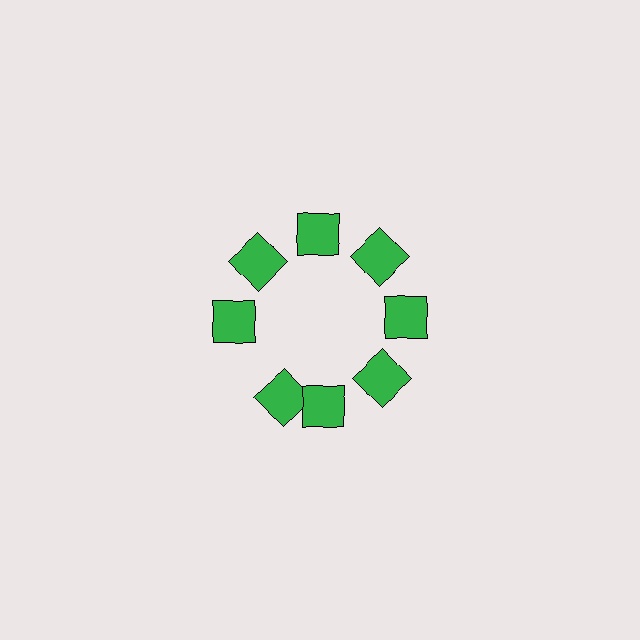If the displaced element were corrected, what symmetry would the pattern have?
It would have 8-fold rotational symmetry — the pattern would map onto itself every 45 degrees.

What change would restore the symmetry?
The symmetry would be restored by rotating it back into even spacing with its neighbors so that all 8 squares sit at equal angles and equal distance from the center.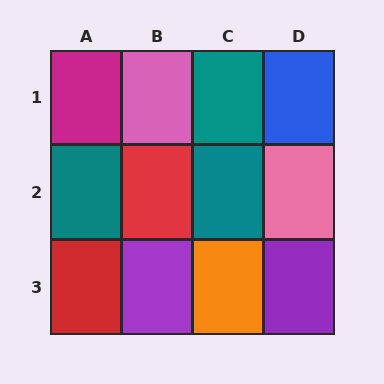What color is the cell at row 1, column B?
Pink.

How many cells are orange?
1 cell is orange.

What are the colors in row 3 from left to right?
Red, purple, orange, purple.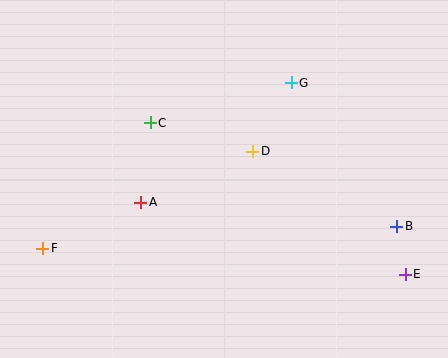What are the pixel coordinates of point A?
Point A is at (141, 202).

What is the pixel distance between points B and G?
The distance between B and G is 178 pixels.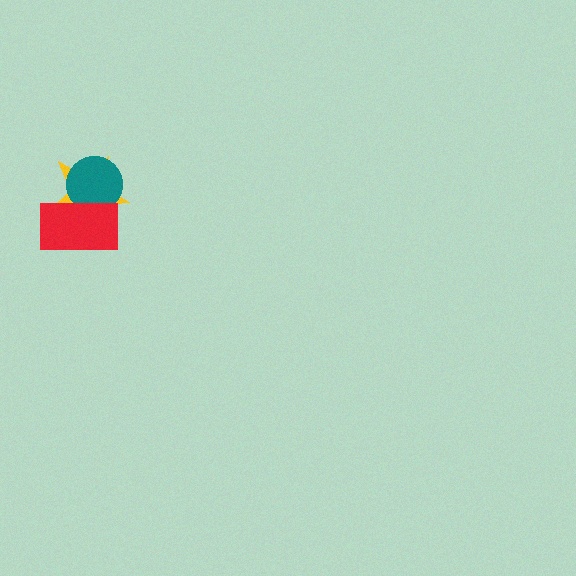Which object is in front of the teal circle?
The red rectangle is in front of the teal circle.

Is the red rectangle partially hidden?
No, no other shape covers it.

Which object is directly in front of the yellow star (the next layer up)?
The teal circle is directly in front of the yellow star.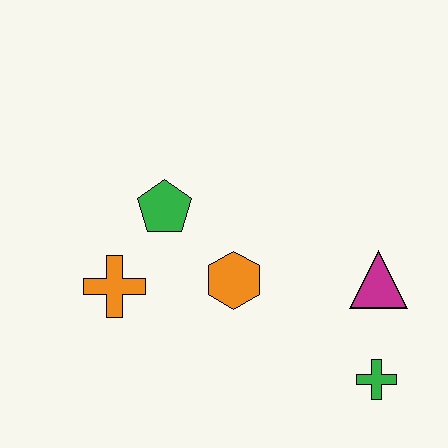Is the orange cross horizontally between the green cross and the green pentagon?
No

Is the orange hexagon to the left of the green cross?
Yes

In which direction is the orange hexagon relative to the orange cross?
The orange hexagon is to the right of the orange cross.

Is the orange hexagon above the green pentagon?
No